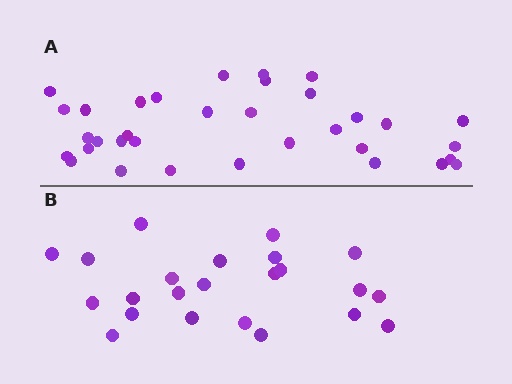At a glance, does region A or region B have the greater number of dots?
Region A (the top region) has more dots.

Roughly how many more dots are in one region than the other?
Region A has roughly 12 or so more dots than region B.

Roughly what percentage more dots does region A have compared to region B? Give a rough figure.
About 50% more.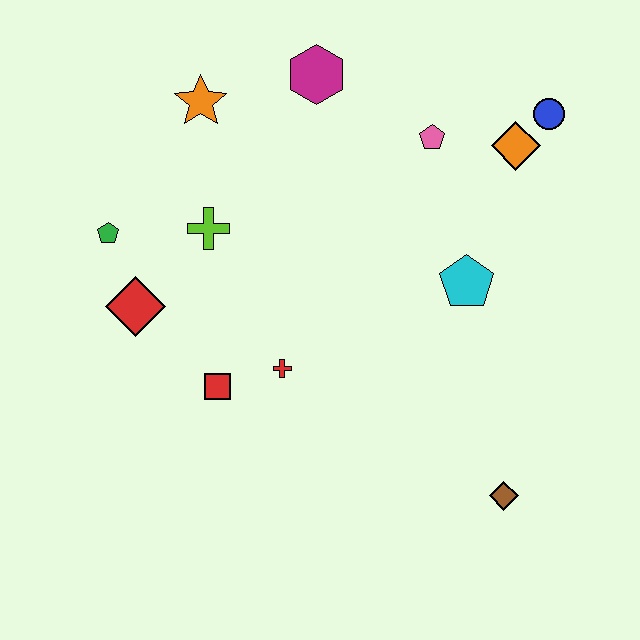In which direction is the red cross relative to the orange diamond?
The red cross is to the left of the orange diamond.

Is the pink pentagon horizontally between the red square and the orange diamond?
Yes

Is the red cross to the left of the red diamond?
No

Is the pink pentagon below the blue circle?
Yes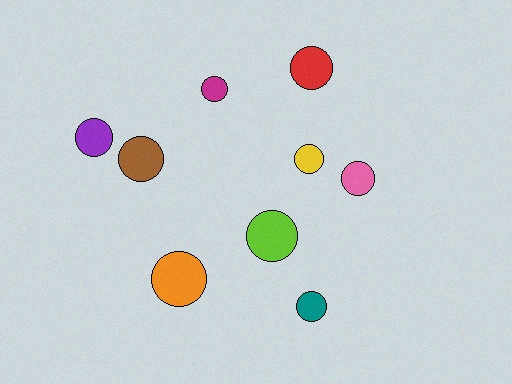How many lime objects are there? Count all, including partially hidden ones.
There is 1 lime object.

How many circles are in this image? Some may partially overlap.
There are 9 circles.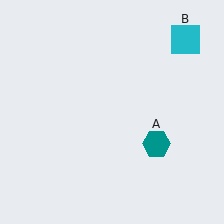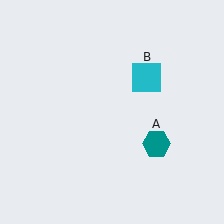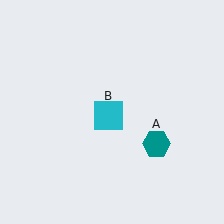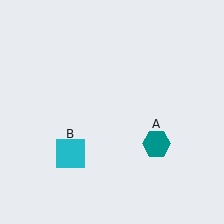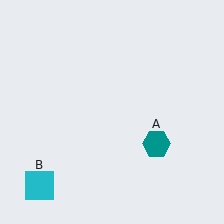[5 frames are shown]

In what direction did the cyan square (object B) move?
The cyan square (object B) moved down and to the left.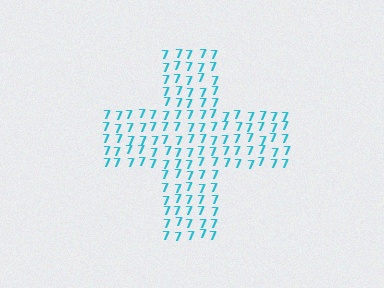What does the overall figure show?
The overall figure shows a cross.